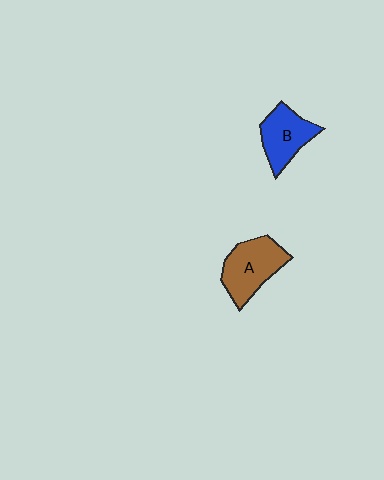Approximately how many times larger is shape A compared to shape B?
Approximately 1.2 times.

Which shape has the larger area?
Shape A (brown).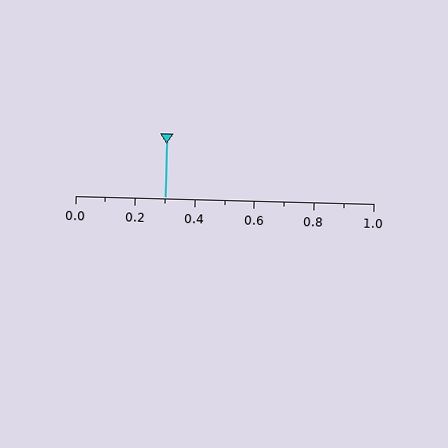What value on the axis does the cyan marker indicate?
The marker indicates approximately 0.3.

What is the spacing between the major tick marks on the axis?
The major ticks are spaced 0.2 apart.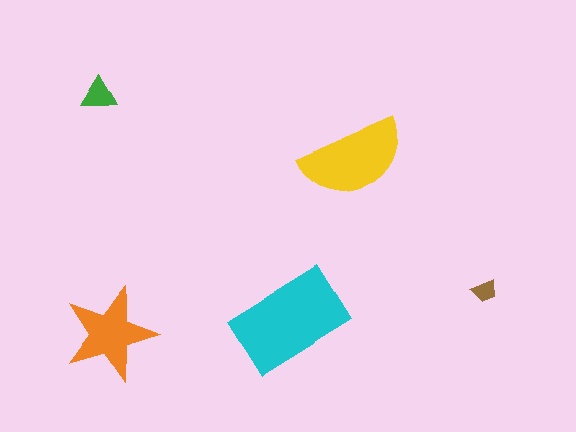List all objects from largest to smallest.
The cyan rectangle, the yellow semicircle, the orange star, the green triangle, the brown trapezoid.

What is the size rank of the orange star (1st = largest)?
3rd.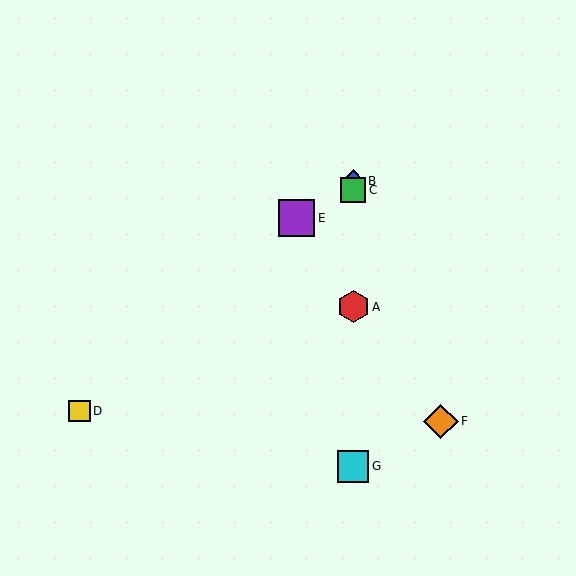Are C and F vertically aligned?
No, C is at x≈353 and F is at x≈441.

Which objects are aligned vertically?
Objects A, B, C, G are aligned vertically.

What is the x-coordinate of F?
Object F is at x≈441.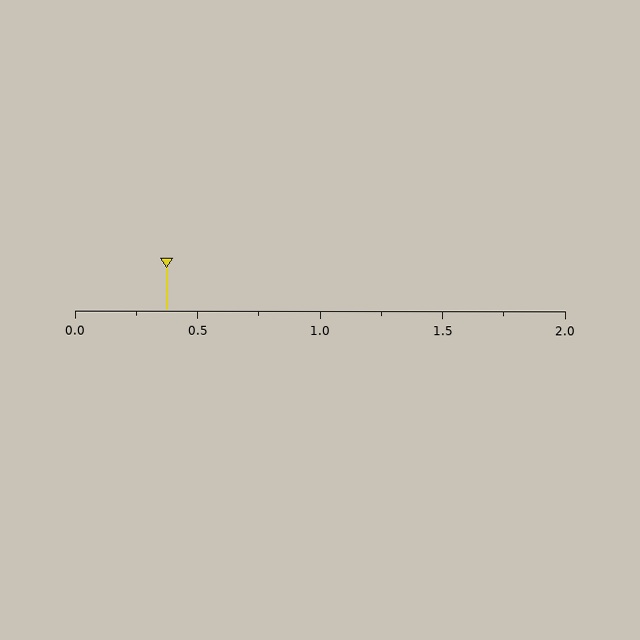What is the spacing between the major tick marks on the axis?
The major ticks are spaced 0.5 apart.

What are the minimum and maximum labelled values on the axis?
The axis runs from 0.0 to 2.0.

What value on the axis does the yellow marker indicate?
The marker indicates approximately 0.38.